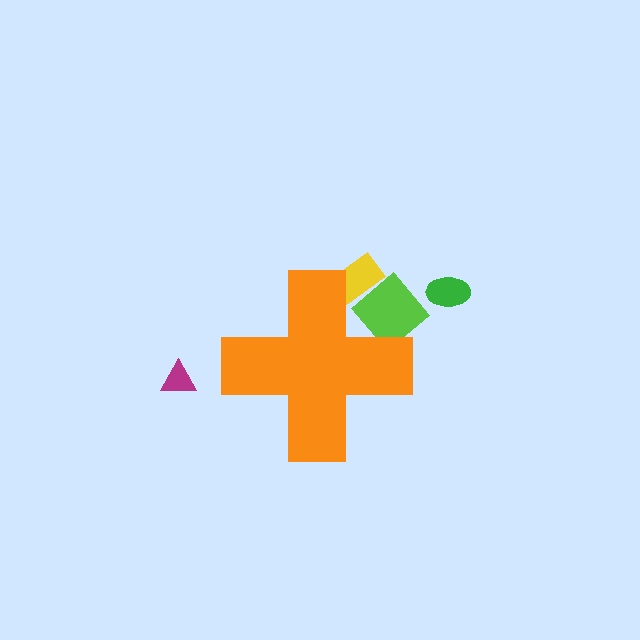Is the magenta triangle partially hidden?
No, the magenta triangle is fully visible.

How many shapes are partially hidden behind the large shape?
2 shapes are partially hidden.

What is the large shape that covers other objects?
An orange cross.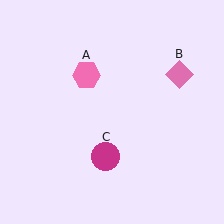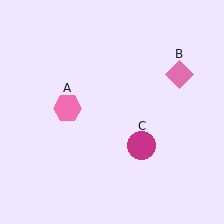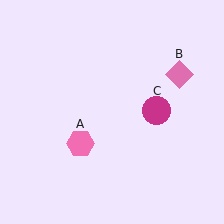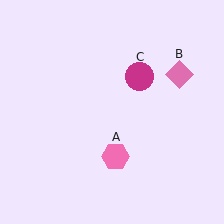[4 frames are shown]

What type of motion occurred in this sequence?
The pink hexagon (object A), magenta circle (object C) rotated counterclockwise around the center of the scene.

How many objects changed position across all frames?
2 objects changed position: pink hexagon (object A), magenta circle (object C).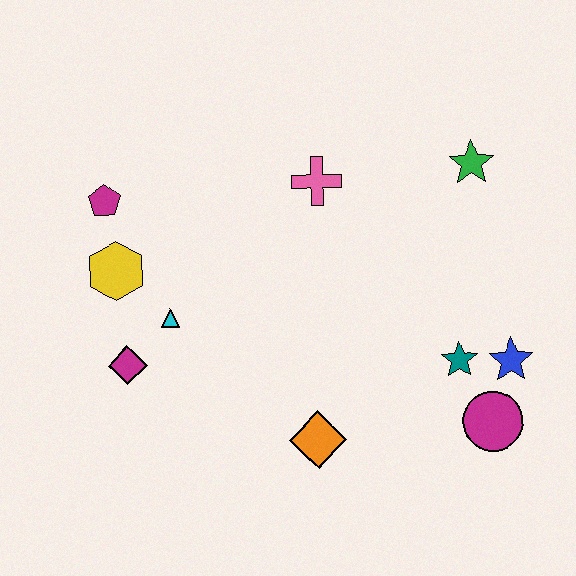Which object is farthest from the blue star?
The magenta pentagon is farthest from the blue star.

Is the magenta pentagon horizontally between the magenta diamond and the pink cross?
No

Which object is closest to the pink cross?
The green star is closest to the pink cross.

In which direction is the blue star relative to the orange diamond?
The blue star is to the right of the orange diamond.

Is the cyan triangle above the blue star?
Yes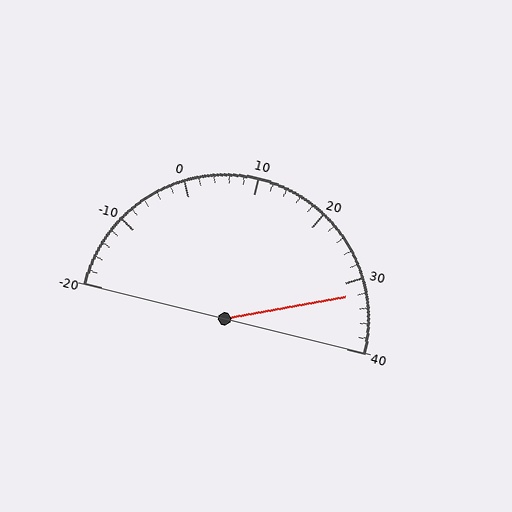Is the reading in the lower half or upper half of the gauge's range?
The reading is in the upper half of the range (-20 to 40).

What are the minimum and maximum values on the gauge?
The gauge ranges from -20 to 40.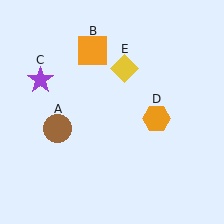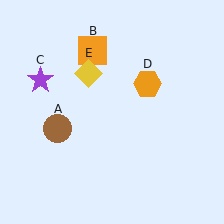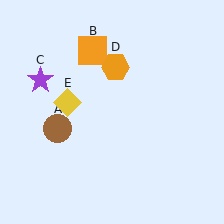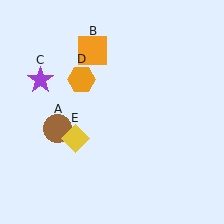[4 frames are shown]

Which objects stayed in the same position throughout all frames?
Brown circle (object A) and orange square (object B) and purple star (object C) remained stationary.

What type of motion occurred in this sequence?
The orange hexagon (object D), yellow diamond (object E) rotated counterclockwise around the center of the scene.